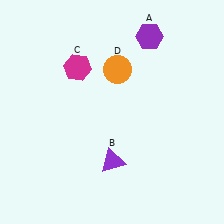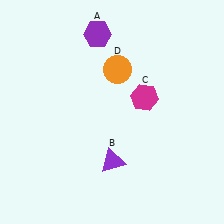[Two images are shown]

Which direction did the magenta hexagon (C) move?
The magenta hexagon (C) moved right.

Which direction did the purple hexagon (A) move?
The purple hexagon (A) moved left.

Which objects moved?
The objects that moved are: the purple hexagon (A), the magenta hexagon (C).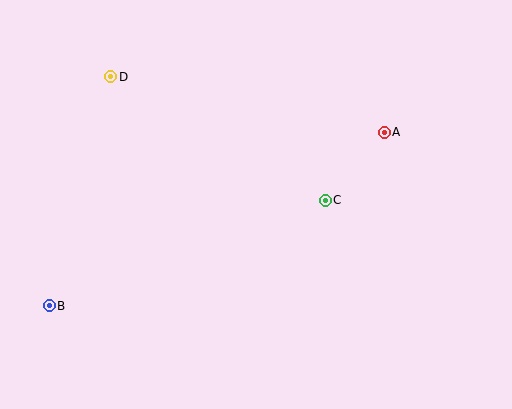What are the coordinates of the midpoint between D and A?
The midpoint between D and A is at (247, 104).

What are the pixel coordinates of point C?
Point C is at (325, 200).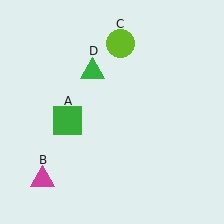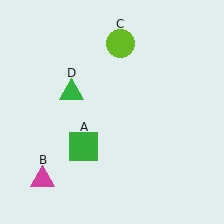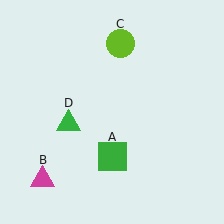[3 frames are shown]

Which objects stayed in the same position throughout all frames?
Magenta triangle (object B) and lime circle (object C) remained stationary.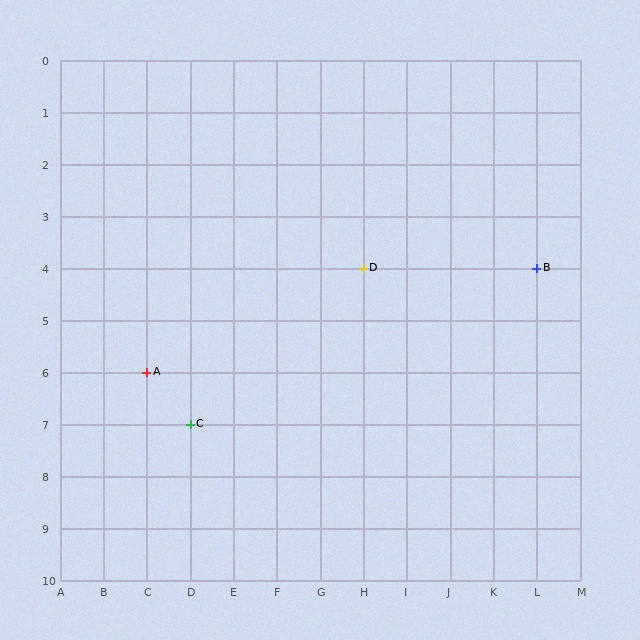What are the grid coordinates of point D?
Point D is at grid coordinates (H, 4).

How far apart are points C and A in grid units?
Points C and A are 1 column and 1 row apart (about 1.4 grid units diagonally).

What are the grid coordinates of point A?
Point A is at grid coordinates (C, 6).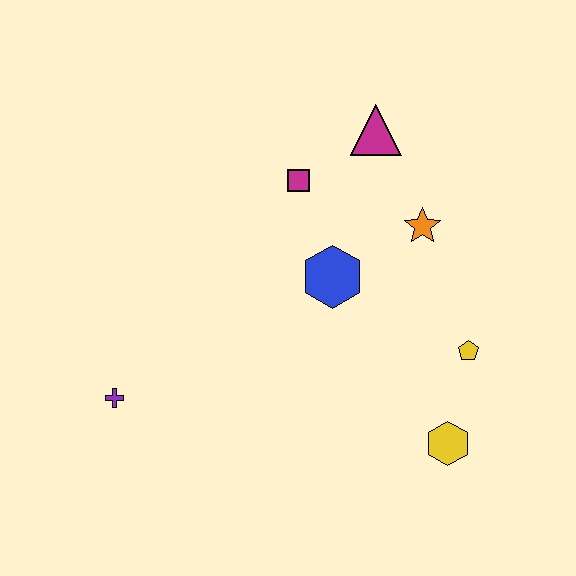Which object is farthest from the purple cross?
The magenta triangle is farthest from the purple cross.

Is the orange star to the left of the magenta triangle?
No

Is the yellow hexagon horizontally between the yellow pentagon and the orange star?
Yes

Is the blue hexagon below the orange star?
Yes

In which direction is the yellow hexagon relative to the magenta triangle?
The yellow hexagon is below the magenta triangle.